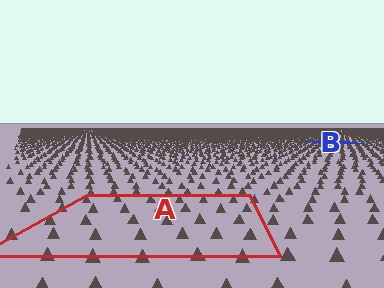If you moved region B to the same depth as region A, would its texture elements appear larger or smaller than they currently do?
They would appear larger. At a closer depth, the same texture elements are projected at a bigger on-screen size.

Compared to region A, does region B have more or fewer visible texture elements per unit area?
Region B has more texture elements per unit area — they are packed more densely because it is farther away.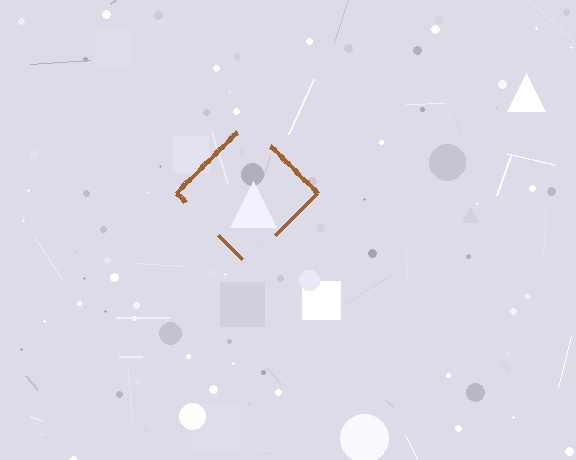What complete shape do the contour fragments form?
The contour fragments form a diamond.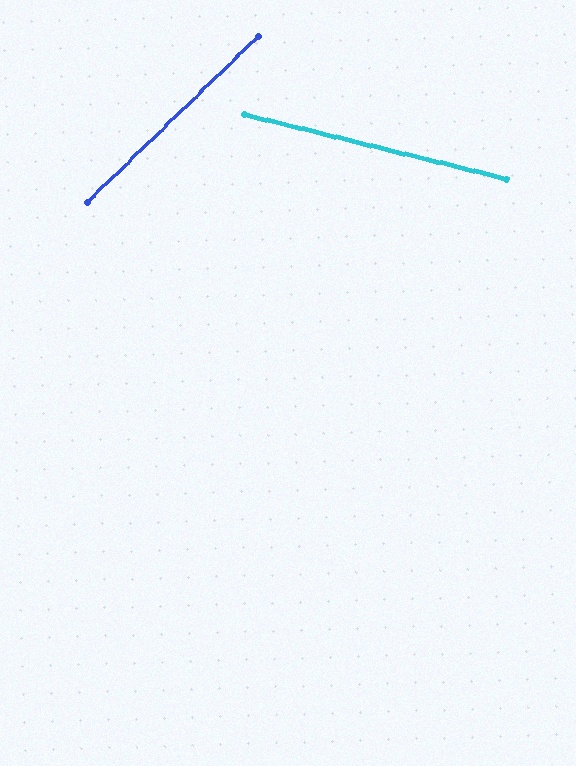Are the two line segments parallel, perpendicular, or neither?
Neither parallel nor perpendicular — they differ by about 58°.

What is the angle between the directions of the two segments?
Approximately 58 degrees.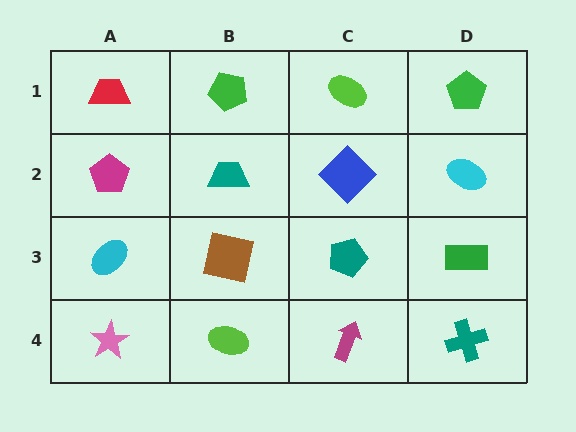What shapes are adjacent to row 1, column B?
A teal trapezoid (row 2, column B), a red trapezoid (row 1, column A), a lime ellipse (row 1, column C).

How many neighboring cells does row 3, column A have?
3.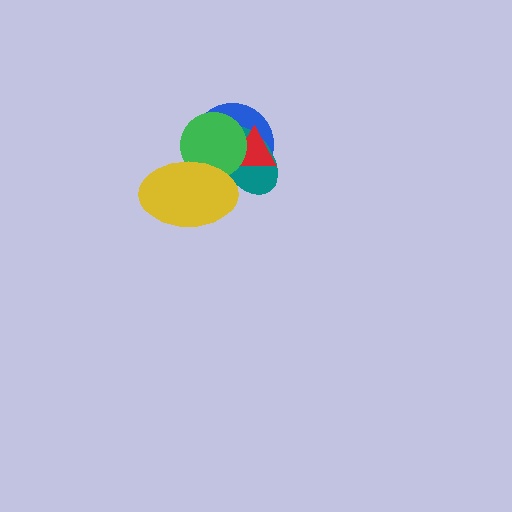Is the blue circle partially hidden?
Yes, it is partially covered by another shape.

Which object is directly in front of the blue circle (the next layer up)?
The teal ellipse is directly in front of the blue circle.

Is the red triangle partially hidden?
Yes, it is partially covered by another shape.